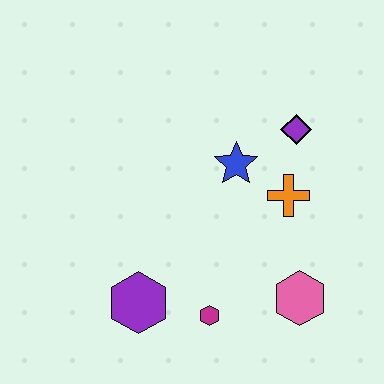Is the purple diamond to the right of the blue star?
Yes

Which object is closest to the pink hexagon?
The magenta hexagon is closest to the pink hexagon.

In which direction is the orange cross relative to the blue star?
The orange cross is to the right of the blue star.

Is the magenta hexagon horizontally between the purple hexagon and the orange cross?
Yes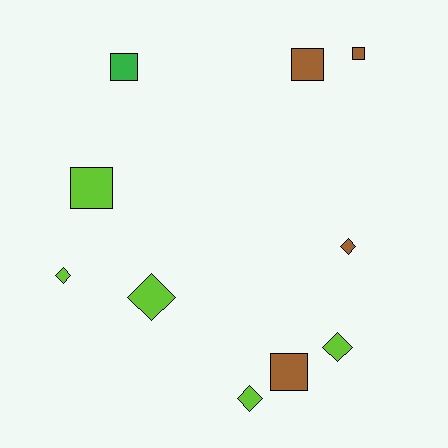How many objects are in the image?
There are 10 objects.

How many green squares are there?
There is 1 green square.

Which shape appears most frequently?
Diamond, with 5 objects.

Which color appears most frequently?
Lime, with 5 objects.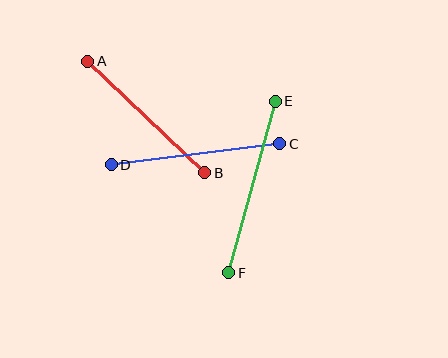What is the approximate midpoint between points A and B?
The midpoint is at approximately (146, 117) pixels.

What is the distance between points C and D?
The distance is approximately 170 pixels.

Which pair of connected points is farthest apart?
Points E and F are farthest apart.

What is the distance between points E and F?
The distance is approximately 178 pixels.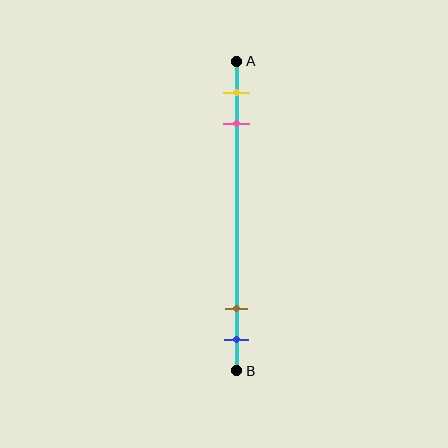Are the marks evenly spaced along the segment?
No, the marks are not evenly spaced.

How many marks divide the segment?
There are 4 marks dividing the segment.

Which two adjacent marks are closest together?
The brown and blue marks are the closest adjacent pair.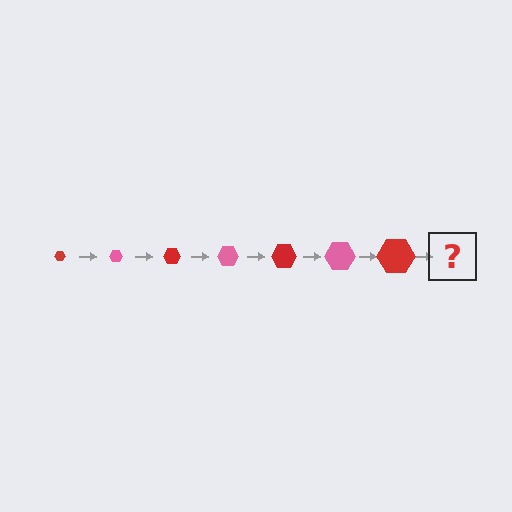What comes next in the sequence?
The next element should be a pink hexagon, larger than the previous one.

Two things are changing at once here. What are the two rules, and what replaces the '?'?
The two rules are that the hexagon grows larger each step and the color cycles through red and pink. The '?' should be a pink hexagon, larger than the previous one.